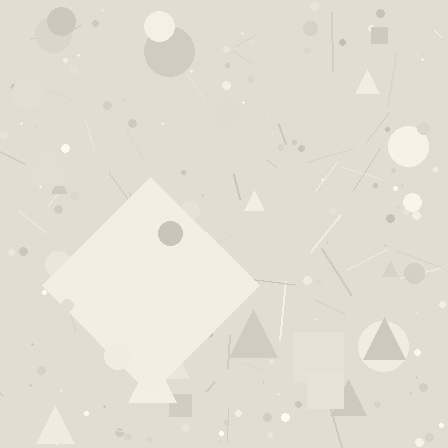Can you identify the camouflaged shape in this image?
The camouflaged shape is a diamond.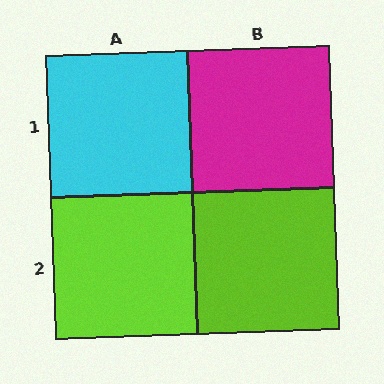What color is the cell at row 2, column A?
Lime.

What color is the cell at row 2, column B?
Lime.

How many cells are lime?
2 cells are lime.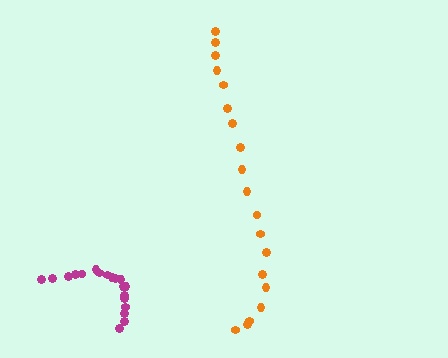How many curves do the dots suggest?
There are 2 distinct paths.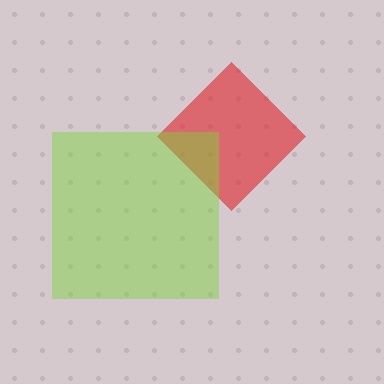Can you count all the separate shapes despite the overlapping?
Yes, there are 2 separate shapes.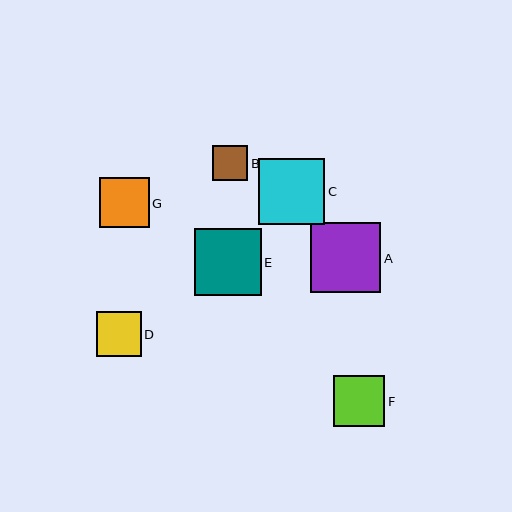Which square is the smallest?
Square B is the smallest with a size of approximately 36 pixels.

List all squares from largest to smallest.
From largest to smallest: A, E, C, F, G, D, B.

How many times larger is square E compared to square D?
Square E is approximately 1.5 times the size of square D.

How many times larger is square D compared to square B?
Square D is approximately 1.3 times the size of square B.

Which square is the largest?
Square A is the largest with a size of approximately 71 pixels.